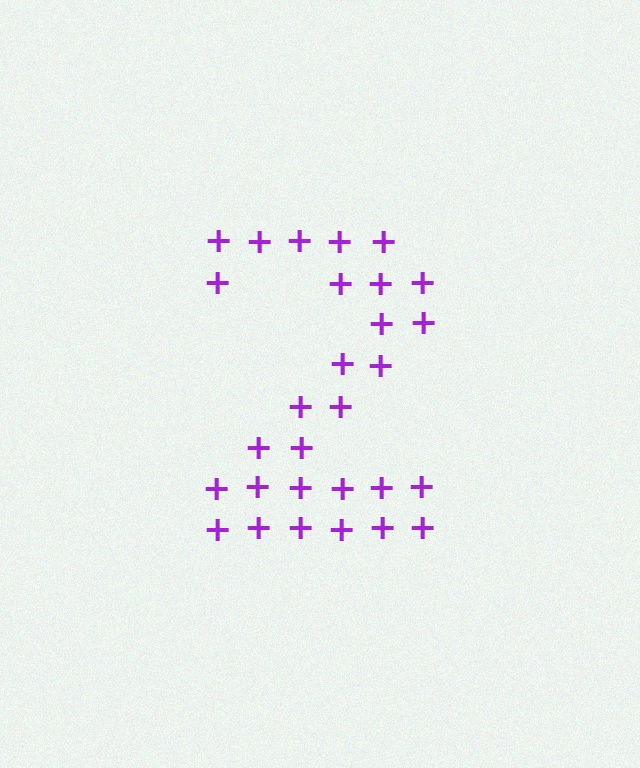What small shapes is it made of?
It is made of small plus signs.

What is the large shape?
The large shape is the digit 2.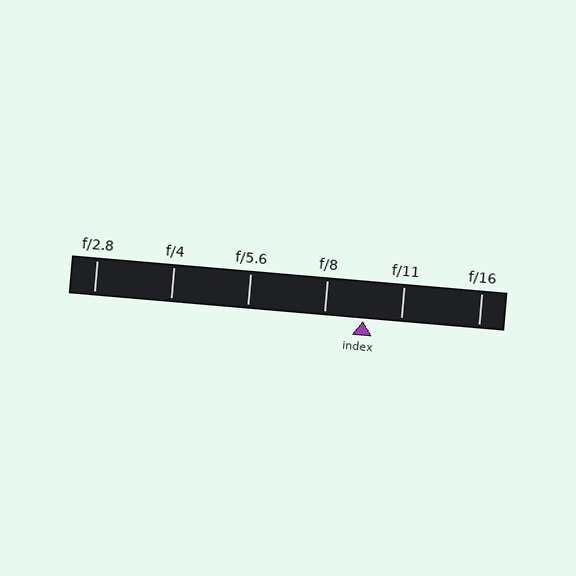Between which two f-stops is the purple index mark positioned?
The index mark is between f/8 and f/11.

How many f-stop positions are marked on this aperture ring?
There are 6 f-stop positions marked.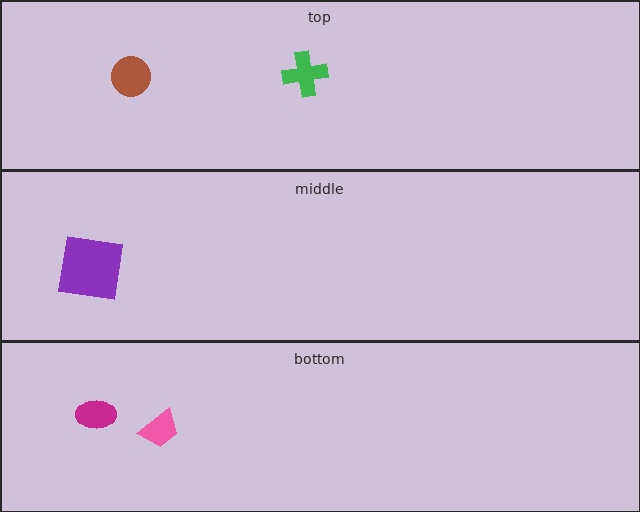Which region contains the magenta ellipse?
The bottom region.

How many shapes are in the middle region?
1.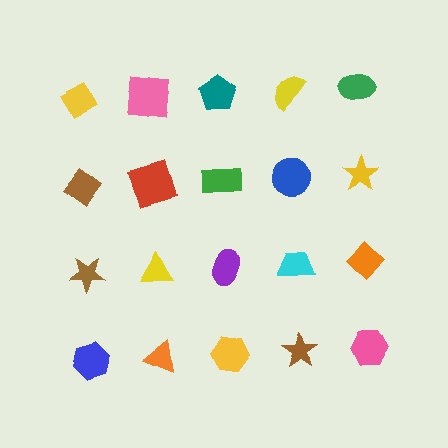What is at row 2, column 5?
A yellow star.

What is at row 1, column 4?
A yellow semicircle.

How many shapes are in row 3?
5 shapes.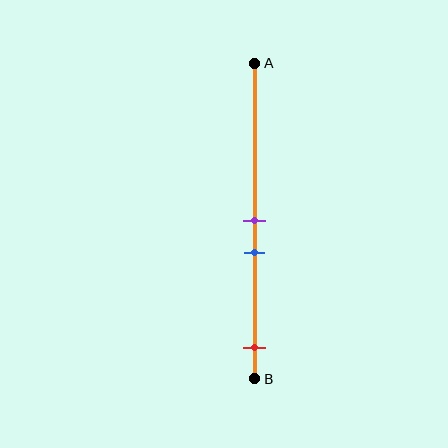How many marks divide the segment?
There are 3 marks dividing the segment.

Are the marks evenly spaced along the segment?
No, the marks are not evenly spaced.